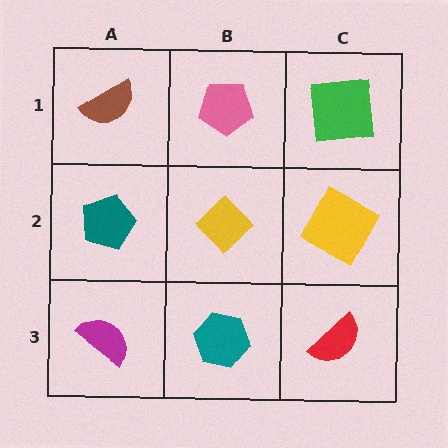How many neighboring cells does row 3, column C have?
2.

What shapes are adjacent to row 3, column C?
A yellow square (row 2, column C), a teal hexagon (row 3, column B).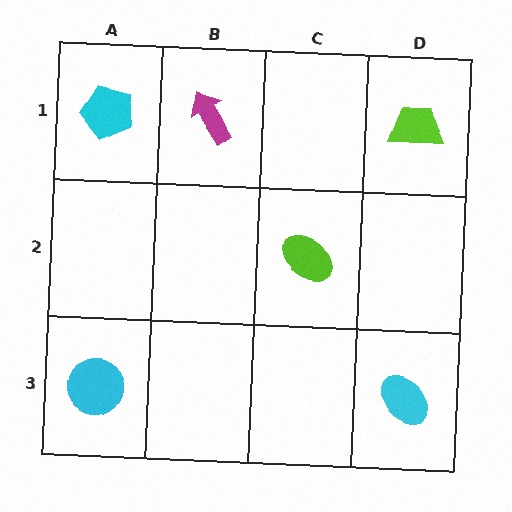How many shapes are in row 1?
3 shapes.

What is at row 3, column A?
A cyan circle.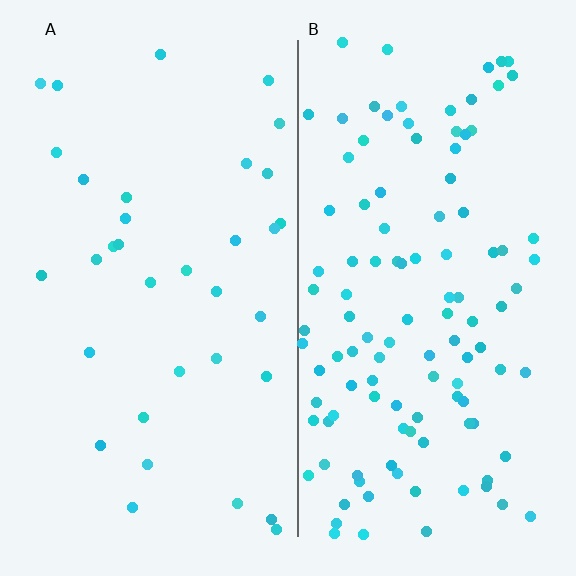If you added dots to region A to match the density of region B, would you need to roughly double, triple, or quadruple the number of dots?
Approximately triple.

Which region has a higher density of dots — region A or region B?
B (the right).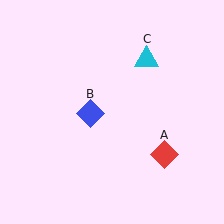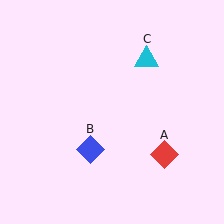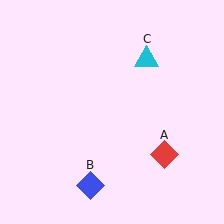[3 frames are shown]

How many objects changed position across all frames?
1 object changed position: blue diamond (object B).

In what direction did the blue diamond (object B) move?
The blue diamond (object B) moved down.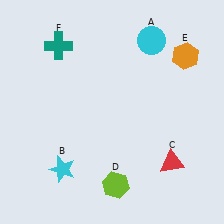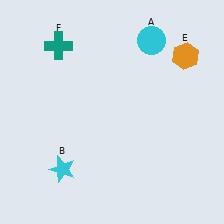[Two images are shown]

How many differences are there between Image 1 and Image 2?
There are 2 differences between the two images.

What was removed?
The lime hexagon (D), the red triangle (C) were removed in Image 2.